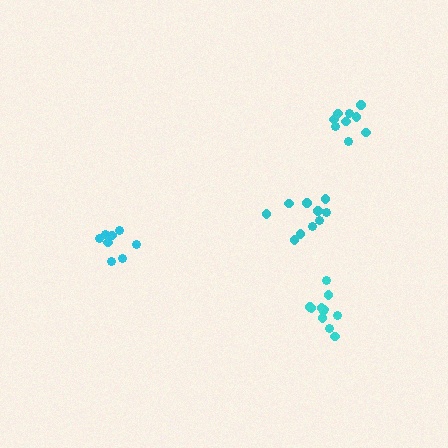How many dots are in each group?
Group 1: 11 dots, Group 2: 8 dots, Group 3: 10 dots, Group 4: 9 dots (38 total).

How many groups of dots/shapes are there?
There are 4 groups.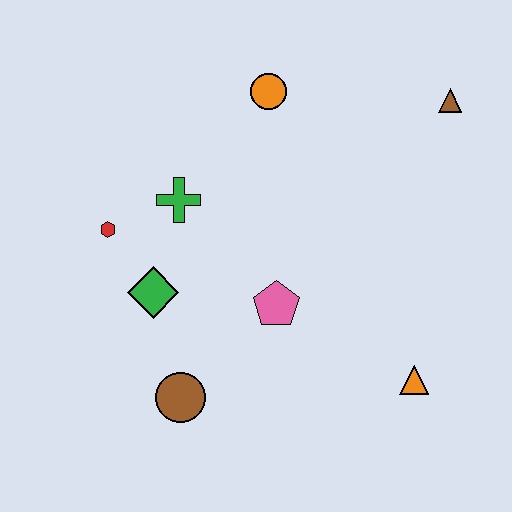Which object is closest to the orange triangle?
The pink pentagon is closest to the orange triangle.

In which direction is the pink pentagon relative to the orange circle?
The pink pentagon is below the orange circle.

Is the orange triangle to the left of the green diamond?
No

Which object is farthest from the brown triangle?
The brown circle is farthest from the brown triangle.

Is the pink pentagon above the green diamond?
No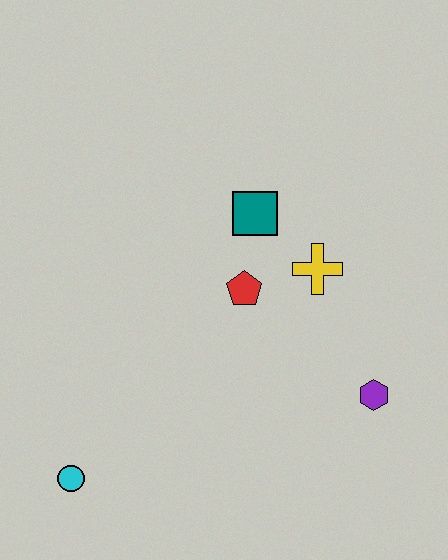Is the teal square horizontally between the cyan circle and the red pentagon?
No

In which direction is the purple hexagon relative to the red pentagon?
The purple hexagon is to the right of the red pentagon.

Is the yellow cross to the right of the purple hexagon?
No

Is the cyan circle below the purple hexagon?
Yes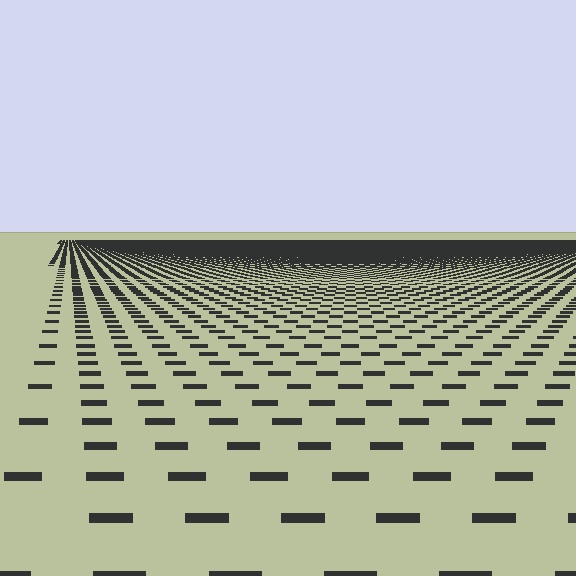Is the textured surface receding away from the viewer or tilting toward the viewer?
The surface is receding away from the viewer. Texture elements get smaller and denser toward the top.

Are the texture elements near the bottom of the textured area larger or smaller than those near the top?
Larger. Near the bottom, elements are closer to the viewer and appear at a bigger on-screen size.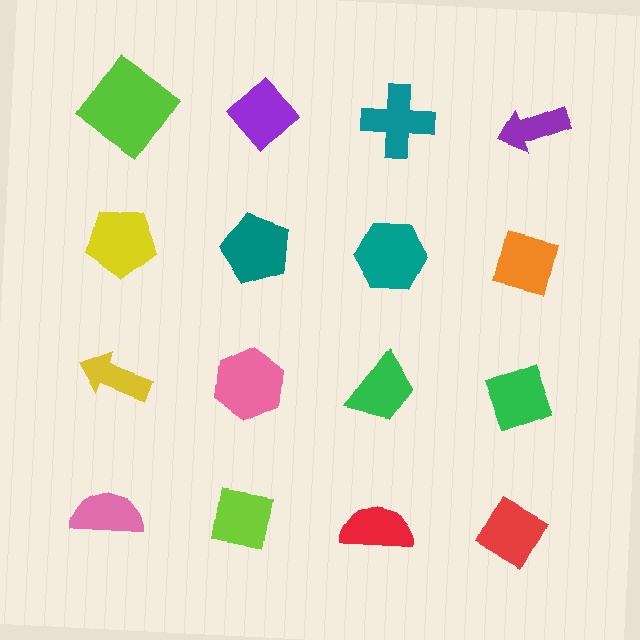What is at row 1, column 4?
A purple arrow.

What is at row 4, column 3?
A red semicircle.